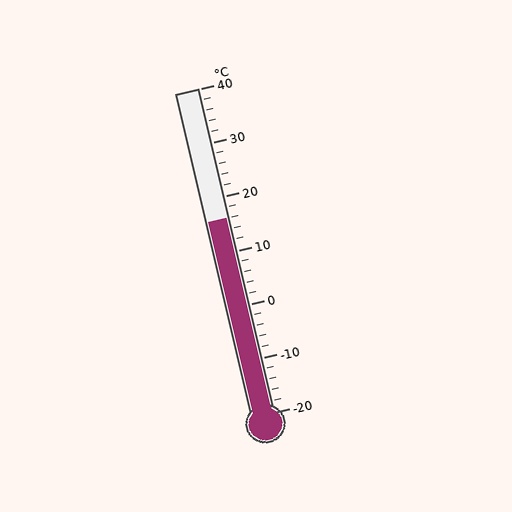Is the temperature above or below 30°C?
The temperature is below 30°C.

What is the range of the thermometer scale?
The thermometer scale ranges from -20°C to 40°C.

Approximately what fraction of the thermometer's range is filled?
The thermometer is filled to approximately 60% of its range.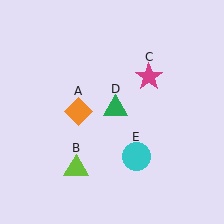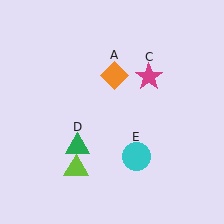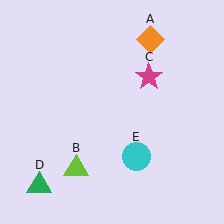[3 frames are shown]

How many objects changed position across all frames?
2 objects changed position: orange diamond (object A), green triangle (object D).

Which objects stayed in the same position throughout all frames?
Lime triangle (object B) and magenta star (object C) and cyan circle (object E) remained stationary.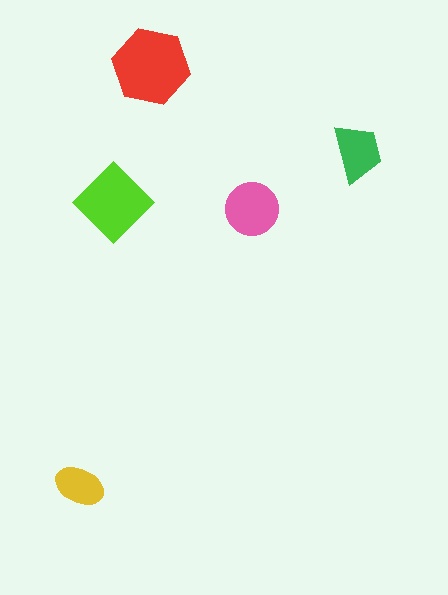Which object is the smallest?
The yellow ellipse.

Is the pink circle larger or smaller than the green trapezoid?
Larger.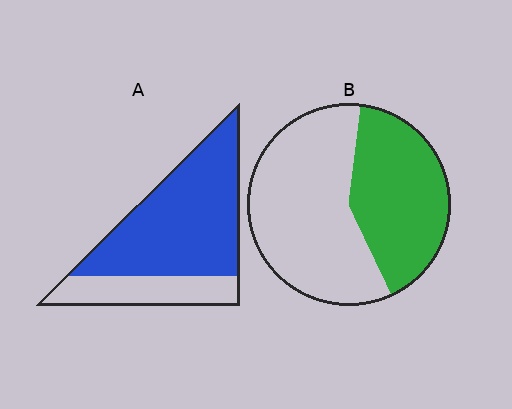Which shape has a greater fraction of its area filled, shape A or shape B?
Shape A.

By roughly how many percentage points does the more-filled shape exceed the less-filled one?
By roughly 30 percentage points (A over B).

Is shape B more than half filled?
No.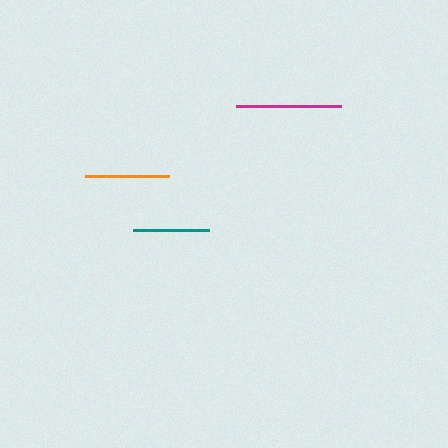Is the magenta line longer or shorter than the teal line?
The magenta line is longer than the teal line.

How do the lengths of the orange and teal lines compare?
The orange and teal lines are approximately the same length.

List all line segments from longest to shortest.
From longest to shortest: magenta, orange, teal.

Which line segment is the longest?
The magenta line is the longest at approximately 105 pixels.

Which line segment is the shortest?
The teal line is the shortest at approximately 76 pixels.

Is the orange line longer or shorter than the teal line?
The orange line is longer than the teal line.